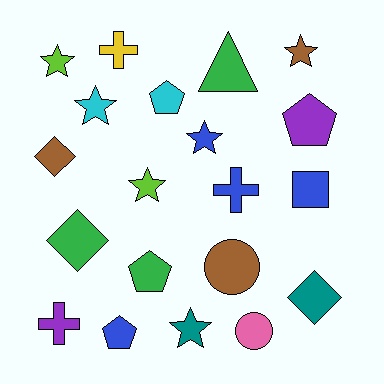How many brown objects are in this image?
There are 3 brown objects.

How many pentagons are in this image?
There are 4 pentagons.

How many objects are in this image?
There are 20 objects.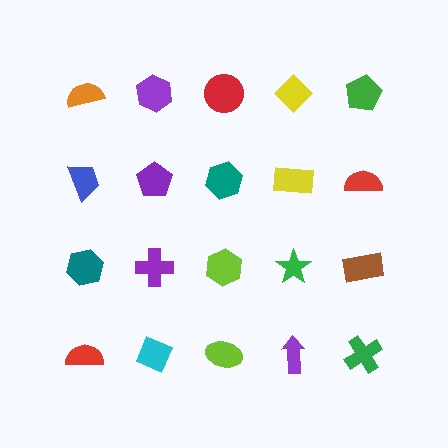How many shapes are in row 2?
5 shapes.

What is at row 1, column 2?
A purple hexagon.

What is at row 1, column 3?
A red circle.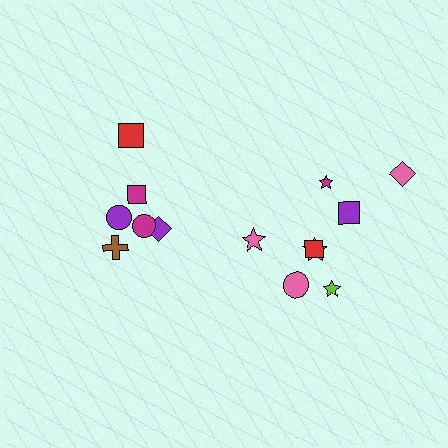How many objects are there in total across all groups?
There are 14 objects.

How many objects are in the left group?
There are 6 objects.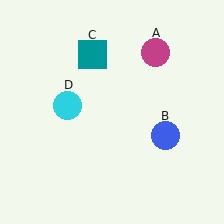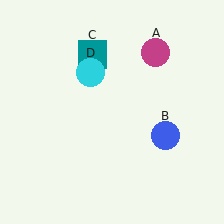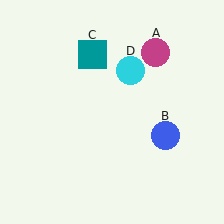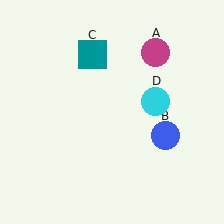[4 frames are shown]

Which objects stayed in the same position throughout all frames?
Magenta circle (object A) and blue circle (object B) and teal square (object C) remained stationary.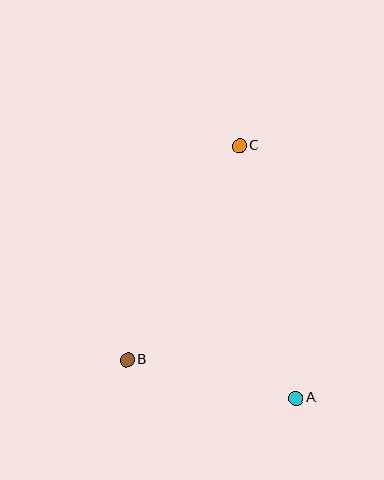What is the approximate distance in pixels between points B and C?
The distance between B and C is approximately 242 pixels.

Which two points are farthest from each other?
Points A and C are farthest from each other.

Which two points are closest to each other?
Points A and B are closest to each other.